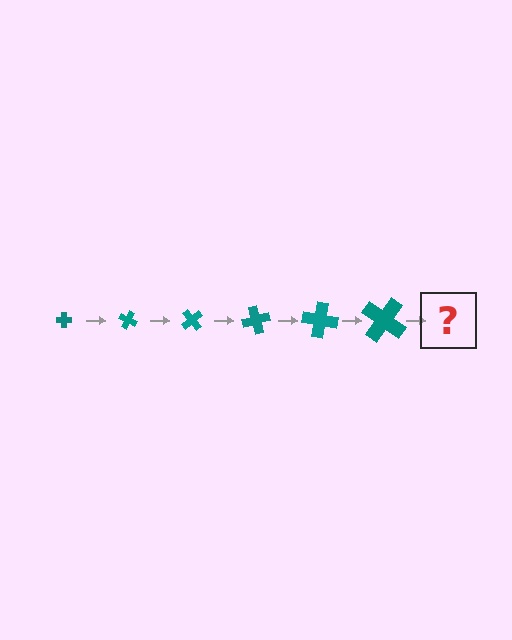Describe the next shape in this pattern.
It should be a cross, larger than the previous one and rotated 150 degrees from the start.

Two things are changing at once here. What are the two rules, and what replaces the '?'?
The two rules are that the cross grows larger each step and it rotates 25 degrees each step. The '?' should be a cross, larger than the previous one and rotated 150 degrees from the start.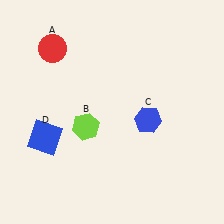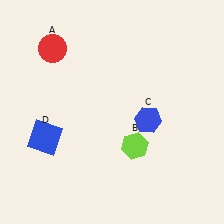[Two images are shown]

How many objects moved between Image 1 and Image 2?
1 object moved between the two images.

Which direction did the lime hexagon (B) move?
The lime hexagon (B) moved right.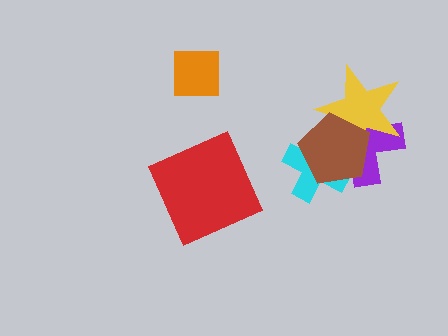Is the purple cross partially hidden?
Yes, it is partially covered by another shape.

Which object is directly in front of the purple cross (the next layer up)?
The yellow star is directly in front of the purple cross.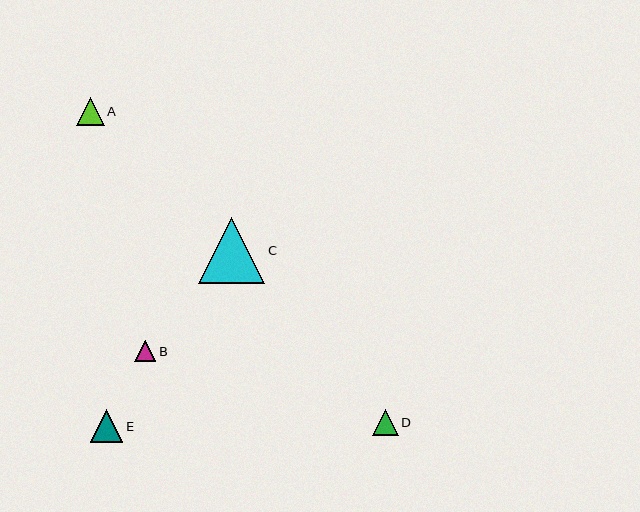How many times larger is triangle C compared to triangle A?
Triangle C is approximately 2.4 times the size of triangle A.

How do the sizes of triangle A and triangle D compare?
Triangle A and triangle D are approximately the same size.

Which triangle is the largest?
Triangle C is the largest with a size of approximately 67 pixels.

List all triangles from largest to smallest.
From largest to smallest: C, E, A, D, B.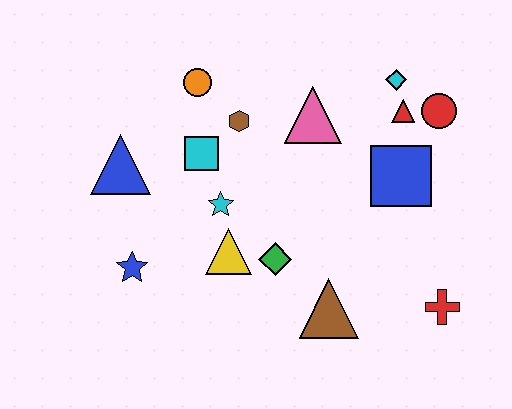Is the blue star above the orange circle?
No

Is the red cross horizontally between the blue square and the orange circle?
No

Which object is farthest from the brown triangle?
The orange circle is farthest from the brown triangle.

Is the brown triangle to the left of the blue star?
No